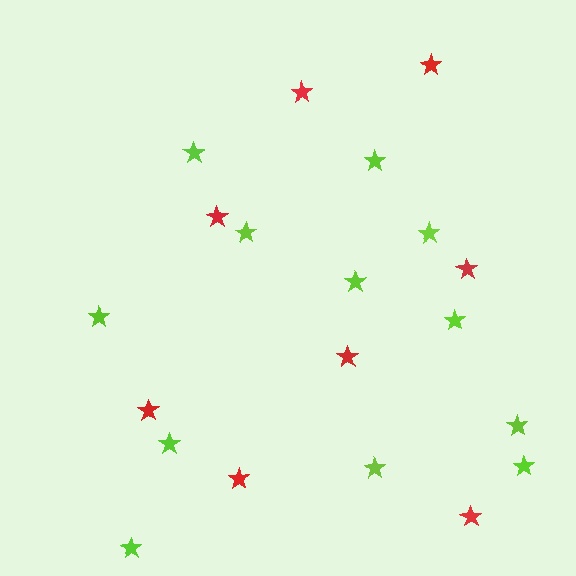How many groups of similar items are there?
There are 2 groups: one group of lime stars (12) and one group of red stars (8).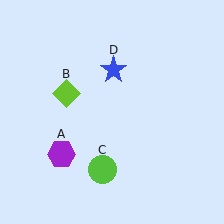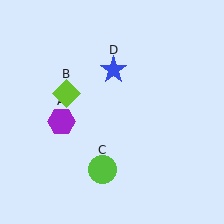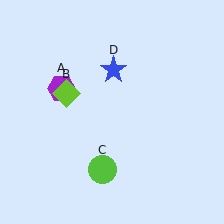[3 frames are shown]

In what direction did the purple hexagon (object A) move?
The purple hexagon (object A) moved up.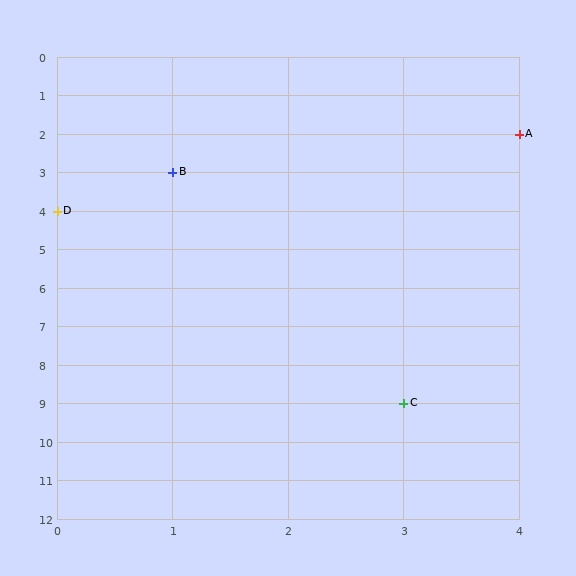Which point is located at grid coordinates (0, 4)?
Point D is at (0, 4).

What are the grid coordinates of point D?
Point D is at grid coordinates (0, 4).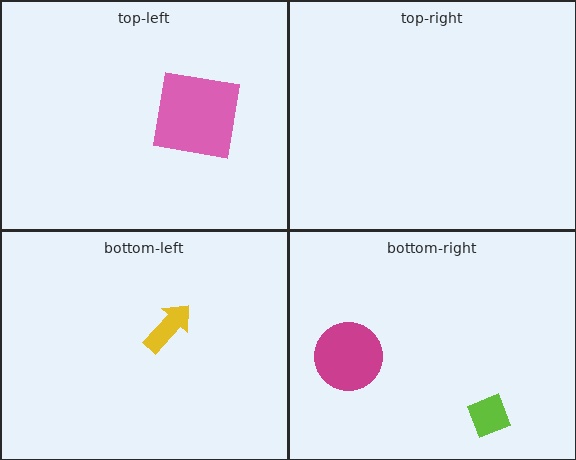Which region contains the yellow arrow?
The bottom-left region.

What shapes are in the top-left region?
The pink square.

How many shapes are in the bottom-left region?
1.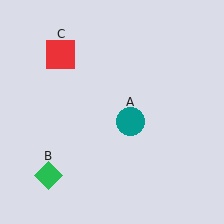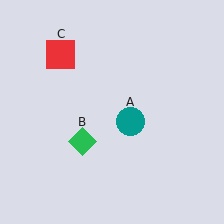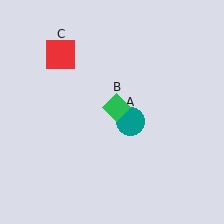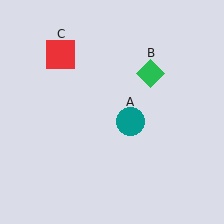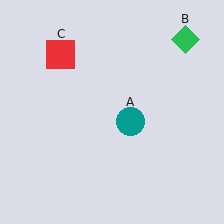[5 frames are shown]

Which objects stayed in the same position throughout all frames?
Teal circle (object A) and red square (object C) remained stationary.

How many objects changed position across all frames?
1 object changed position: green diamond (object B).